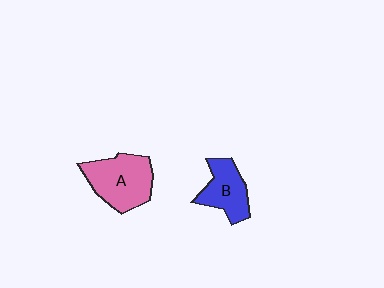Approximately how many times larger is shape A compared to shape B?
Approximately 1.4 times.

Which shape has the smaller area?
Shape B (blue).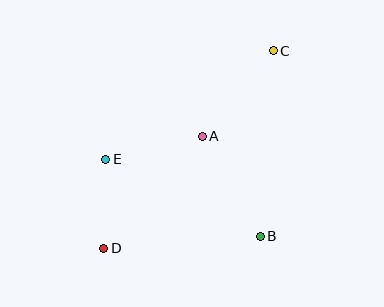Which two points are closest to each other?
Points D and E are closest to each other.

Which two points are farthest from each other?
Points C and D are farthest from each other.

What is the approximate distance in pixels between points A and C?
The distance between A and C is approximately 111 pixels.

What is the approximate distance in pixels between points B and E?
The distance between B and E is approximately 173 pixels.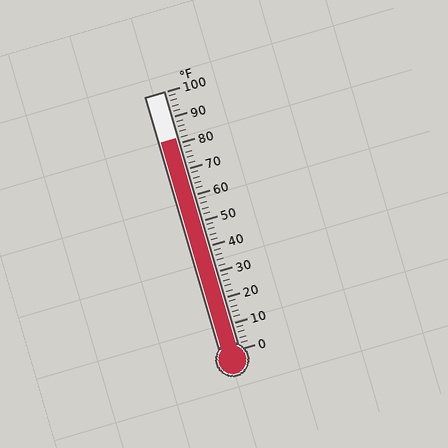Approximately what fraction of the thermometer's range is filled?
The thermometer is filled to approximately 80% of its range.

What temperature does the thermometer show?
The thermometer shows approximately 82°F.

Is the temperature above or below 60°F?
The temperature is above 60°F.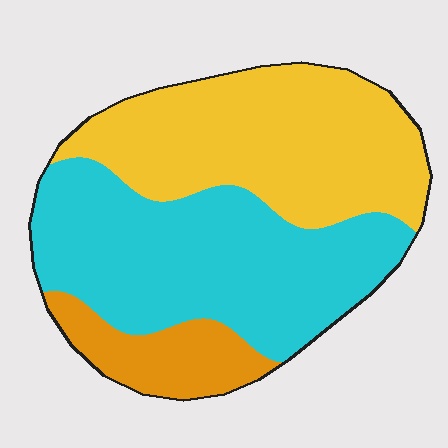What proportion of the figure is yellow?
Yellow covers about 40% of the figure.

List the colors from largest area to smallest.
From largest to smallest: cyan, yellow, orange.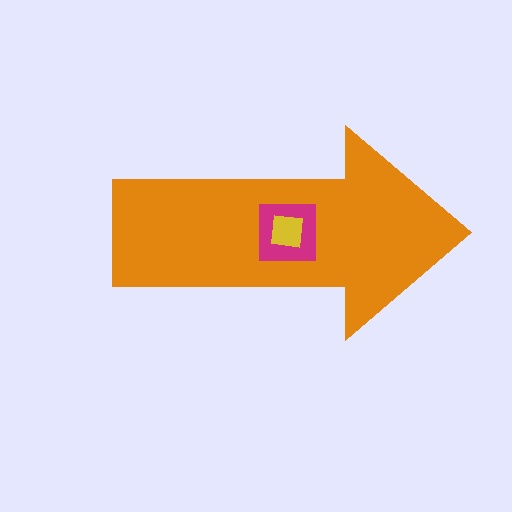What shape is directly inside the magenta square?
The yellow square.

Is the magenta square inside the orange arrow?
Yes.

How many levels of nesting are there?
3.